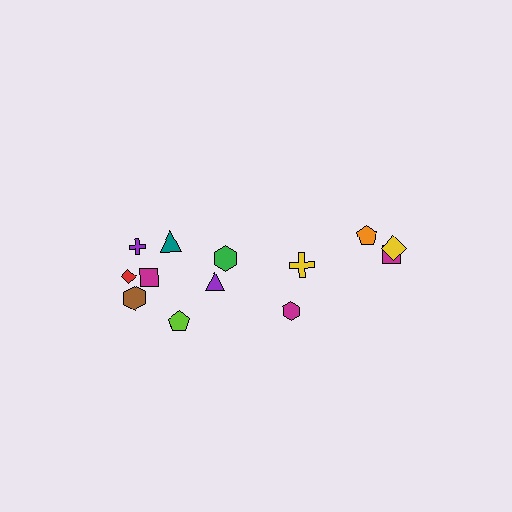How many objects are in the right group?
There are 5 objects.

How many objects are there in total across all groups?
There are 13 objects.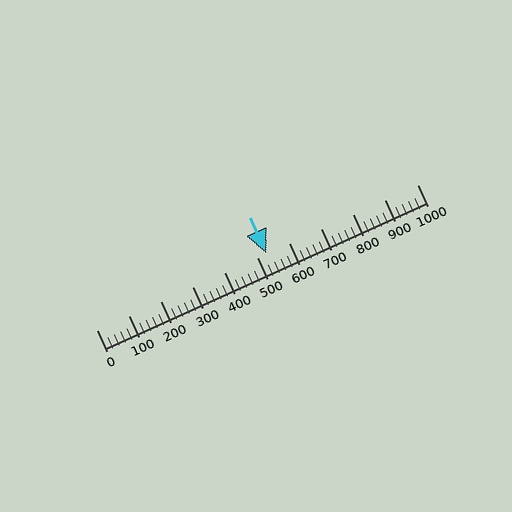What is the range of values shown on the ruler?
The ruler shows values from 0 to 1000.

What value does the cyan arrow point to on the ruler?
The cyan arrow points to approximately 529.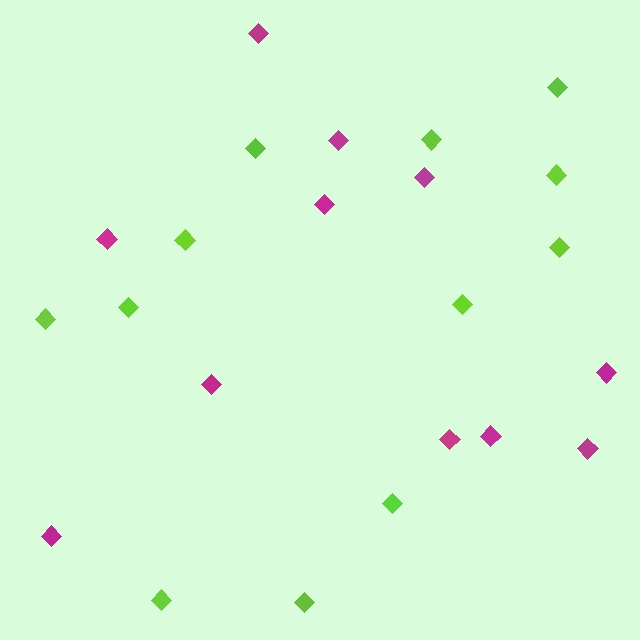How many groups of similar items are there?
There are 2 groups: one group of lime diamonds (12) and one group of magenta diamonds (11).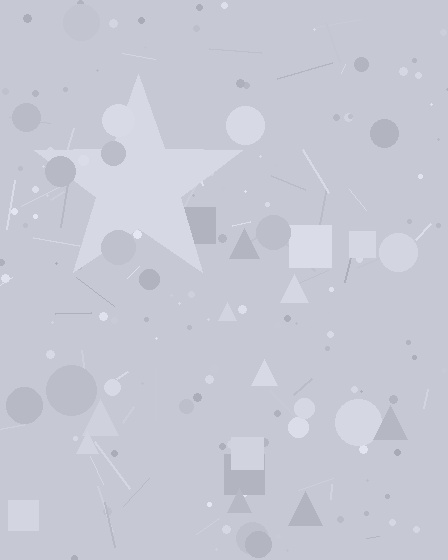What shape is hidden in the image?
A star is hidden in the image.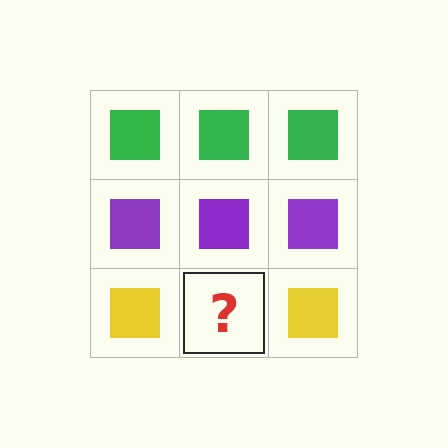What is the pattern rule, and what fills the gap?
The rule is that each row has a consistent color. The gap should be filled with a yellow square.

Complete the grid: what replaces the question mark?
The question mark should be replaced with a yellow square.